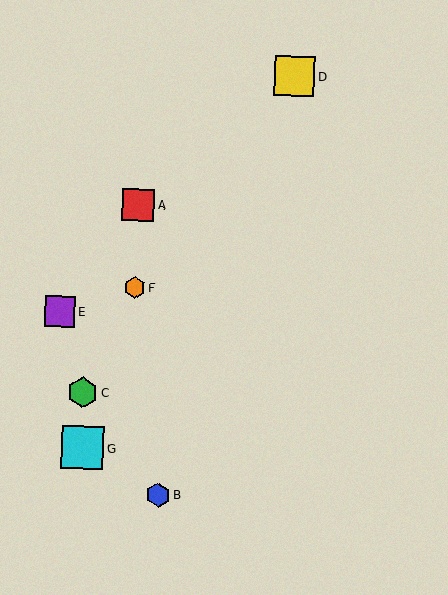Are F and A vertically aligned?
Yes, both are at x≈135.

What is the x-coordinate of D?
Object D is at x≈294.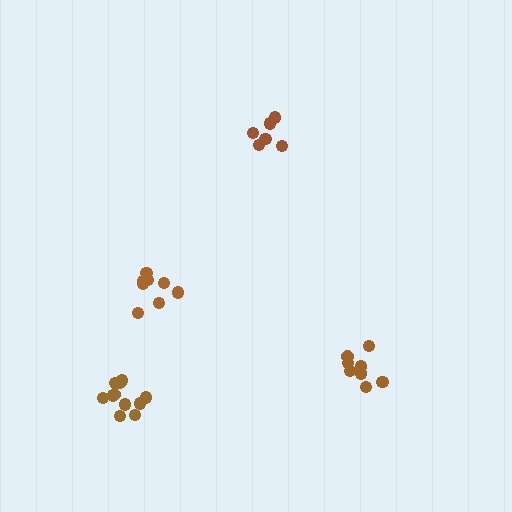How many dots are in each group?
Group 1: 11 dots, Group 2: 8 dots, Group 3: 8 dots, Group 4: 6 dots (33 total).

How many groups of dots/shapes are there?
There are 4 groups.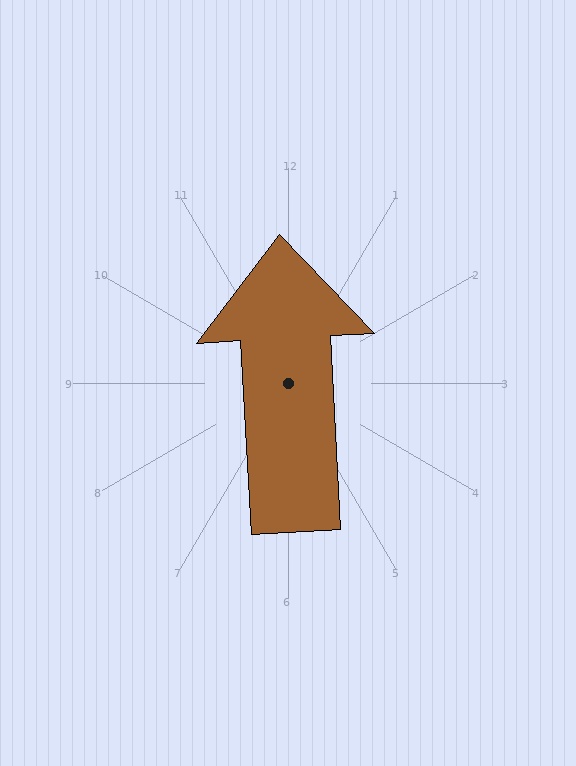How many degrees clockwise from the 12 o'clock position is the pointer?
Approximately 357 degrees.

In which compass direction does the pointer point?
North.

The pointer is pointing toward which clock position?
Roughly 12 o'clock.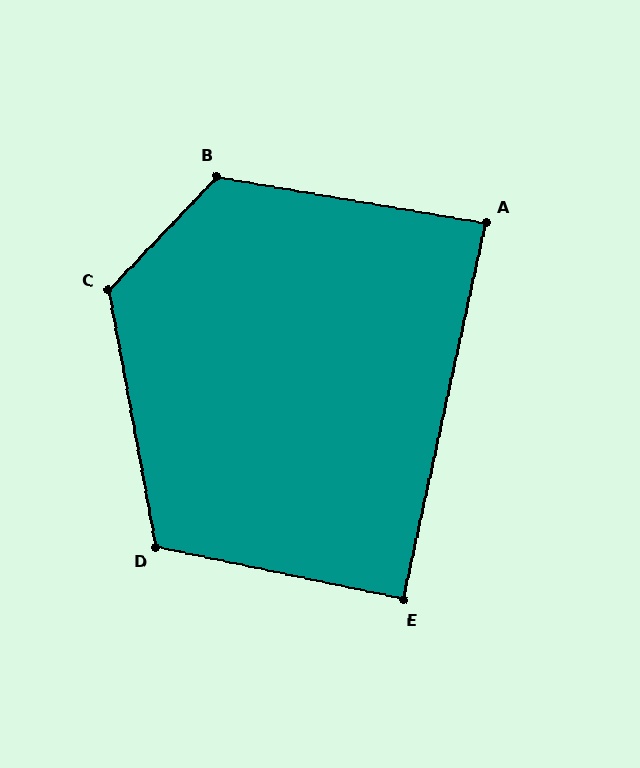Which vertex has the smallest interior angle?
A, at approximately 87 degrees.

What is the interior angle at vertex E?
Approximately 90 degrees (approximately right).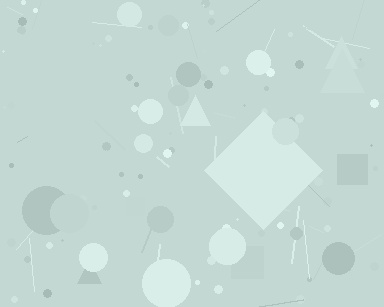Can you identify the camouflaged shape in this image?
The camouflaged shape is a diamond.